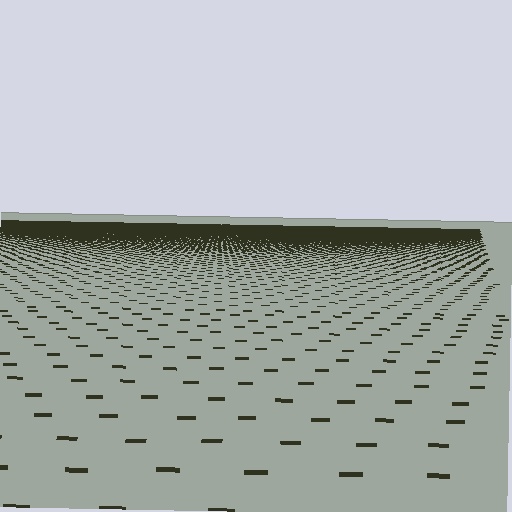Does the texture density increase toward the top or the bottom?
Density increases toward the top.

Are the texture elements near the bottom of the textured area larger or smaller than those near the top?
Larger. Near the bottom, elements are closer to the viewer and appear at a bigger on-screen size.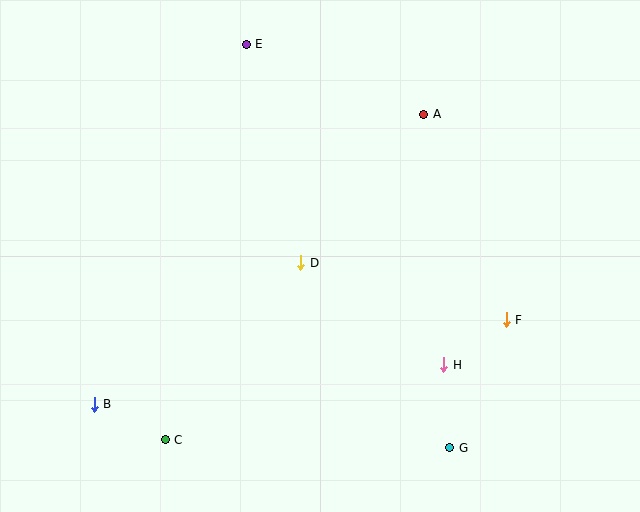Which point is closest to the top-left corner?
Point E is closest to the top-left corner.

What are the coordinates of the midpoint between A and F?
The midpoint between A and F is at (465, 217).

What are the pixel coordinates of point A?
Point A is at (424, 114).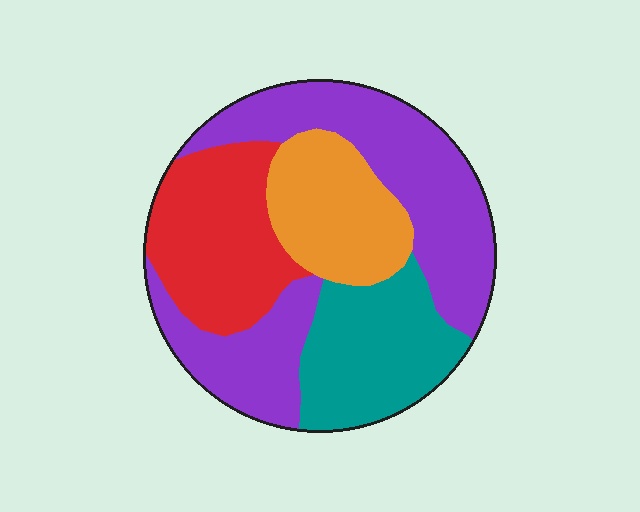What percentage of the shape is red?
Red covers 22% of the shape.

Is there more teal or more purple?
Purple.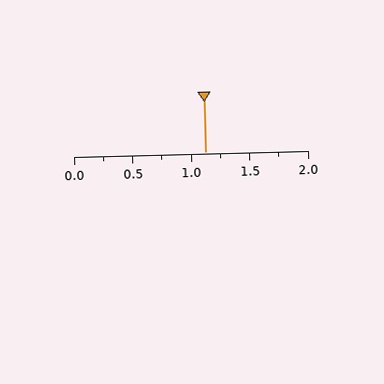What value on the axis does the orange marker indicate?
The marker indicates approximately 1.12.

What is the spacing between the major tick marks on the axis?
The major ticks are spaced 0.5 apart.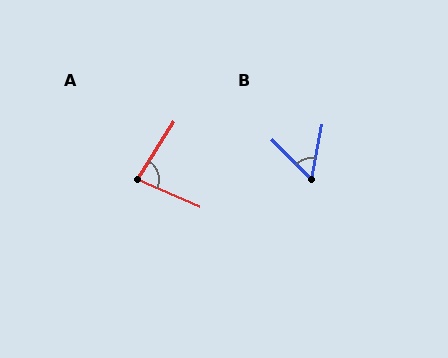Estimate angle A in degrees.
Approximately 81 degrees.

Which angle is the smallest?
B, at approximately 56 degrees.